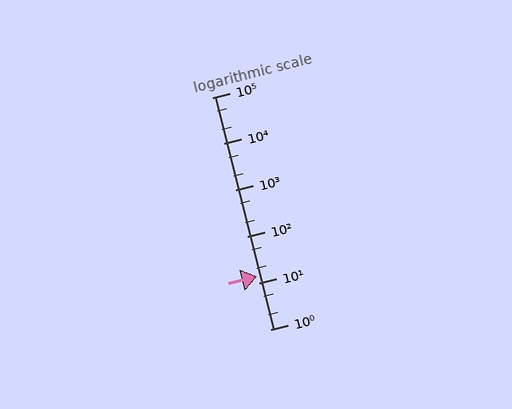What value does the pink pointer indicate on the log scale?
The pointer indicates approximately 14.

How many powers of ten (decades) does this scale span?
The scale spans 5 decades, from 1 to 100000.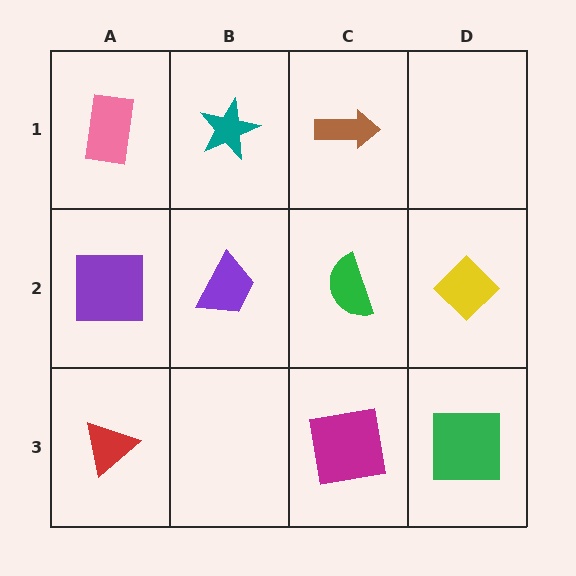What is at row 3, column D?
A green square.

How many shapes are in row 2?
4 shapes.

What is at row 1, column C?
A brown arrow.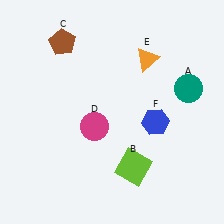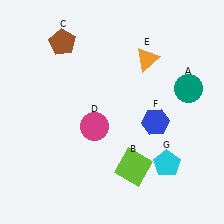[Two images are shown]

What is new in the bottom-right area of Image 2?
A cyan pentagon (G) was added in the bottom-right area of Image 2.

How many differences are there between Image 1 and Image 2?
There is 1 difference between the two images.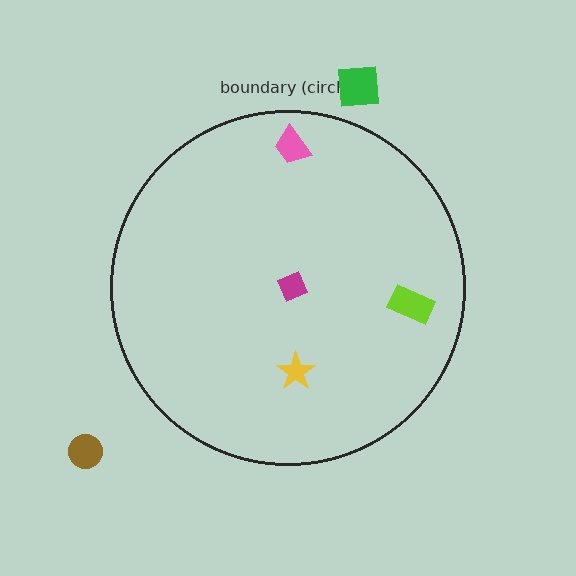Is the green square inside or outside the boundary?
Outside.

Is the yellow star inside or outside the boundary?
Inside.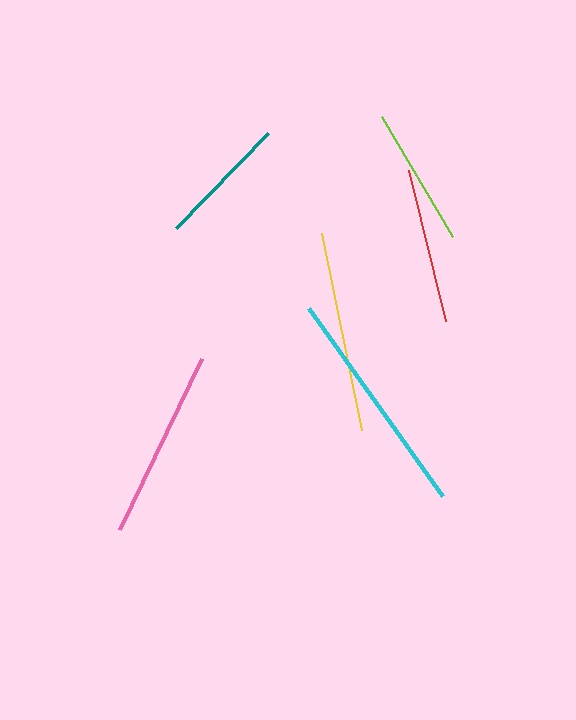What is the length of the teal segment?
The teal segment is approximately 132 pixels long.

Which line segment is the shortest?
The teal line is the shortest at approximately 132 pixels.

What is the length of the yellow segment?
The yellow segment is approximately 201 pixels long.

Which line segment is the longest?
The cyan line is the longest at approximately 231 pixels.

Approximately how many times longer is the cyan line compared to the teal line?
The cyan line is approximately 1.7 times the length of the teal line.